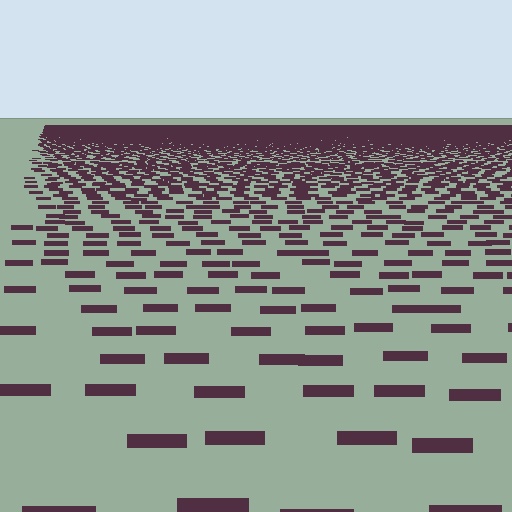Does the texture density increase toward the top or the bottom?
Density increases toward the top.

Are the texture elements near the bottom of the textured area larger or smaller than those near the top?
Larger. Near the bottom, elements are closer to the viewer and appear at a bigger on-screen size.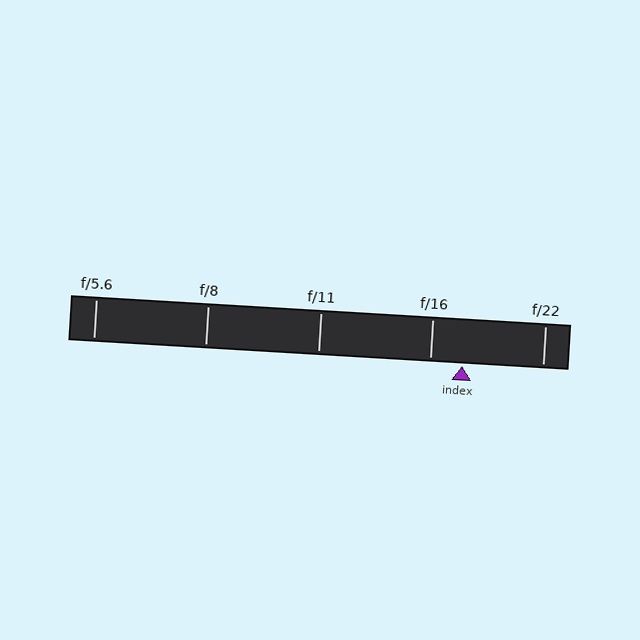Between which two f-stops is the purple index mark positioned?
The index mark is between f/16 and f/22.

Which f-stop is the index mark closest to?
The index mark is closest to f/16.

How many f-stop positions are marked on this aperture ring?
There are 5 f-stop positions marked.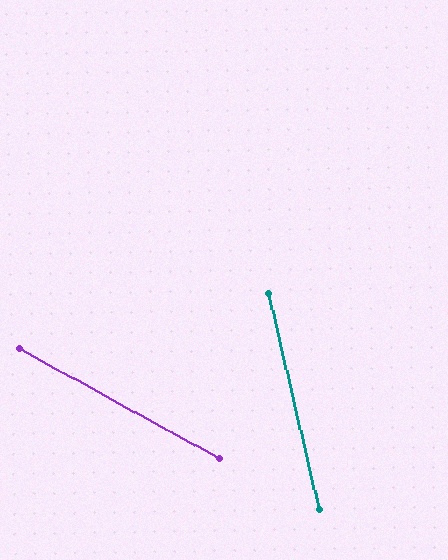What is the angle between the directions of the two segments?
Approximately 48 degrees.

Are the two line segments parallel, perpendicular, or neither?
Neither parallel nor perpendicular — they differ by about 48°.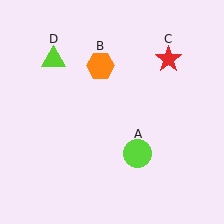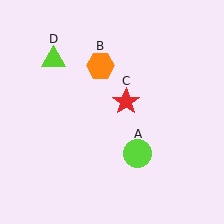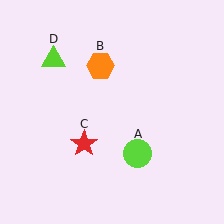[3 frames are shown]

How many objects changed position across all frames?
1 object changed position: red star (object C).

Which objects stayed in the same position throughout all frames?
Lime circle (object A) and orange hexagon (object B) and lime triangle (object D) remained stationary.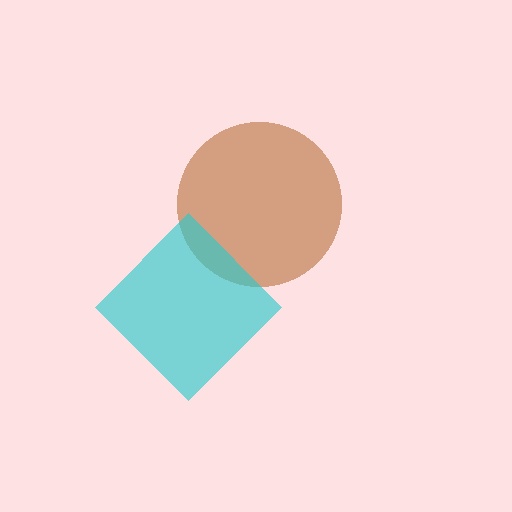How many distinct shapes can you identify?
There are 2 distinct shapes: a brown circle, a cyan diamond.